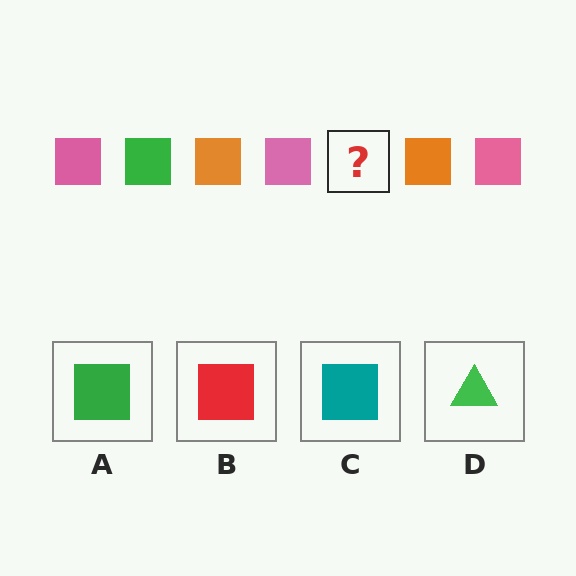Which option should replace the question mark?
Option A.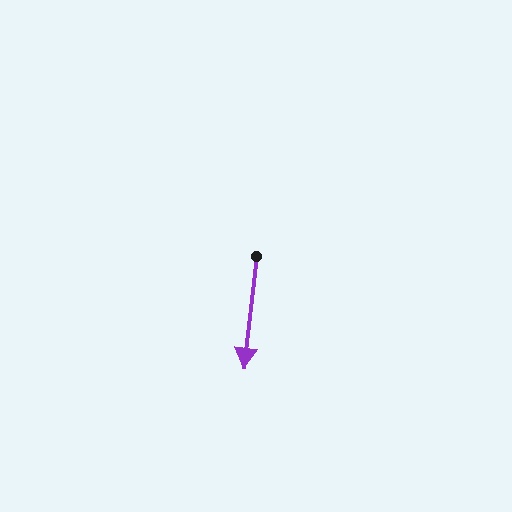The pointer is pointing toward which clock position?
Roughly 6 o'clock.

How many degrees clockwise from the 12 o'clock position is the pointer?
Approximately 186 degrees.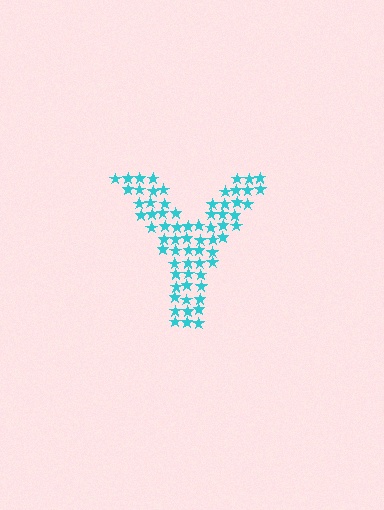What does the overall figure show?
The overall figure shows the letter Y.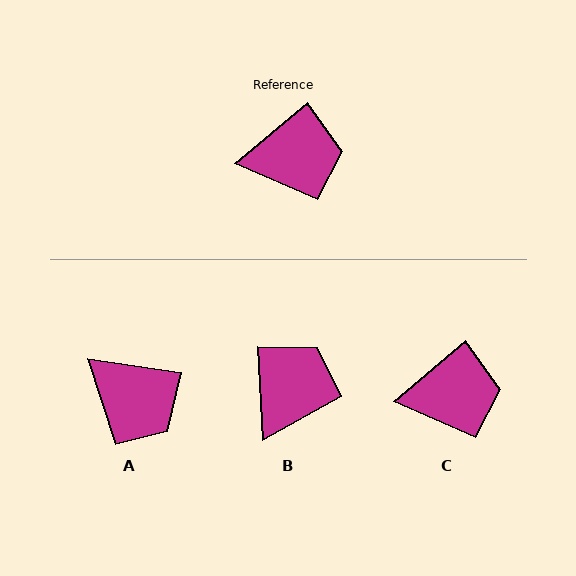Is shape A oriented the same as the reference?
No, it is off by about 48 degrees.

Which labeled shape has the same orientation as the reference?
C.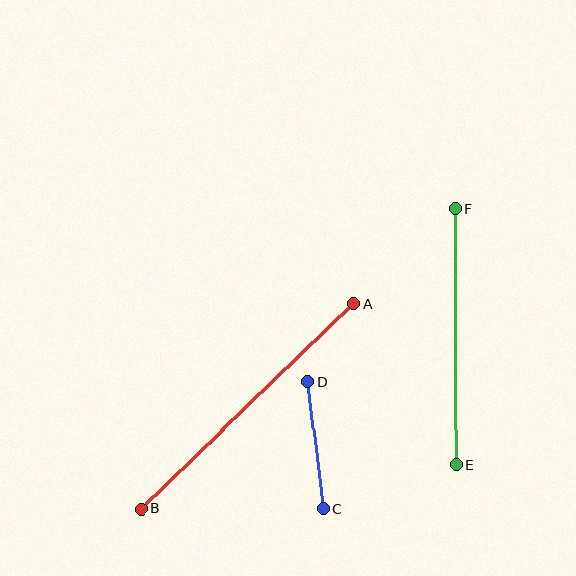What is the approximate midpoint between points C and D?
The midpoint is at approximately (315, 445) pixels.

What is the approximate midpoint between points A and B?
The midpoint is at approximately (247, 406) pixels.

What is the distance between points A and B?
The distance is approximately 295 pixels.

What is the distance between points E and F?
The distance is approximately 256 pixels.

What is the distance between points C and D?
The distance is approximately 128 pixels.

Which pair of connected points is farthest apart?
Points A and B are farthest apart.